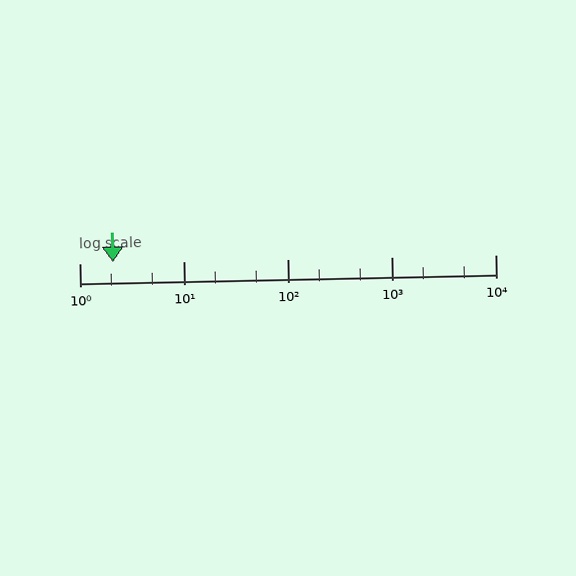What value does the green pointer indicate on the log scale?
The pointer indicates approximately 2.1.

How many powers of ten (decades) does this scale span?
The scale spans 4 decades, from 1 to 10000.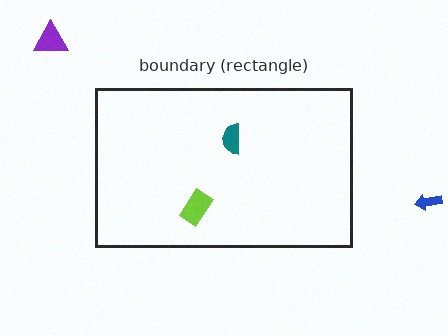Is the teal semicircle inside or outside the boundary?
Inside.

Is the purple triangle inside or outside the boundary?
Outside.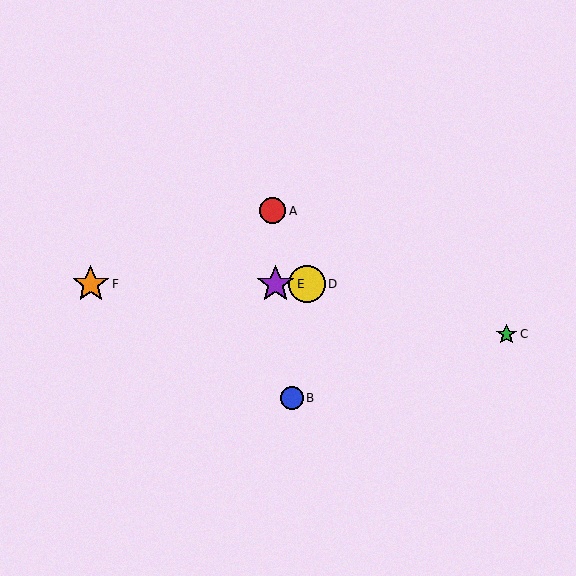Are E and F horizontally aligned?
Yes, both are at y≈284.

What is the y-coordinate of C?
Object C is at y≈335.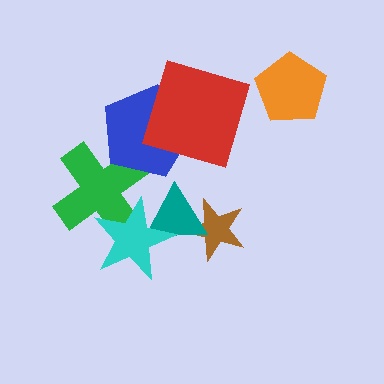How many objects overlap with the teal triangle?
2 objects overlap with the teal triangle.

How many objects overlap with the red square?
1 object overlaps with the red square.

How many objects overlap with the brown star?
1 object overlaps with the brown star.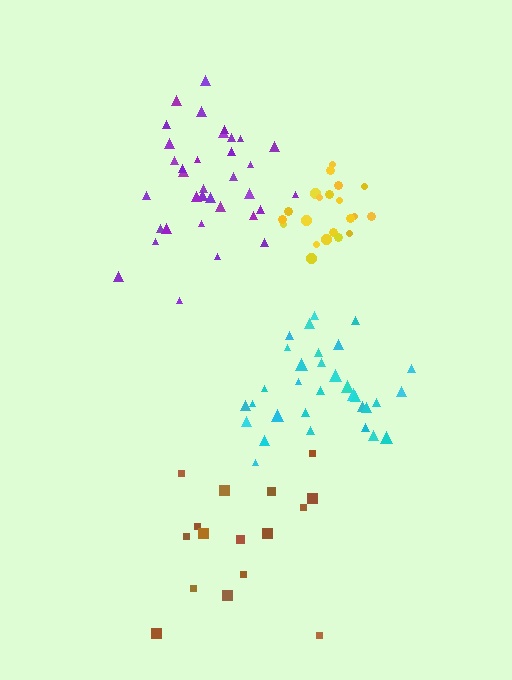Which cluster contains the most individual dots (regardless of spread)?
Purple (35).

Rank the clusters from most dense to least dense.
yellow, cyan, purple, brown.